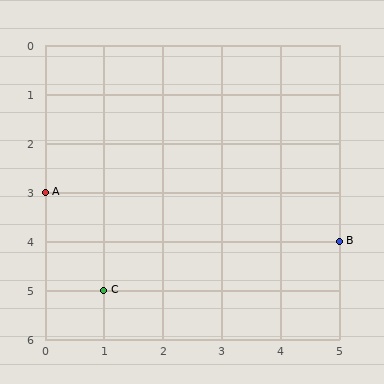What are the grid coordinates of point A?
Point A is at grid coordinates (0, 3).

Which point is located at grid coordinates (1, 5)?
Point C is at (1, 5).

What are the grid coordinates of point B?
Point B is at grid coordinates (5, 4).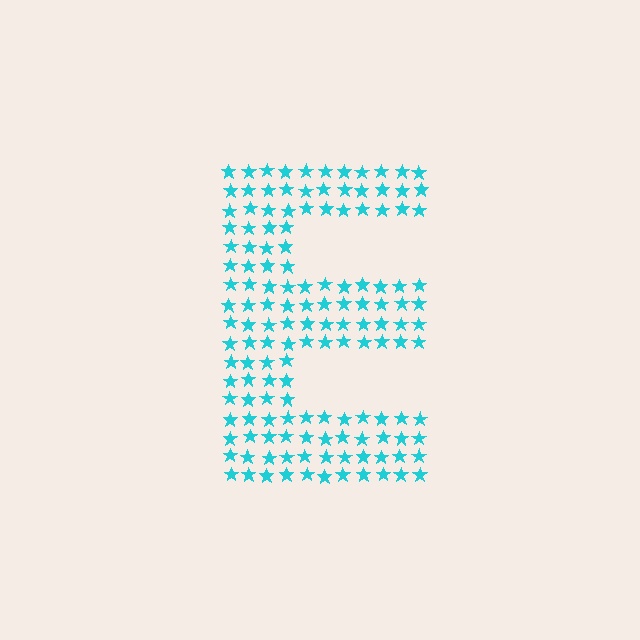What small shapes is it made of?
It is made of small stars.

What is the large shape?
The large shape is the letter E.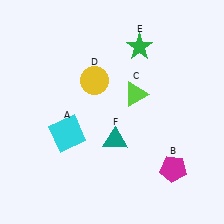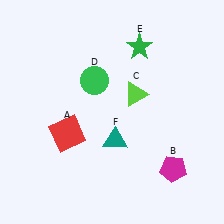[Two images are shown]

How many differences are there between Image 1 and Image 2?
There are 2 differences between the two images.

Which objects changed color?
A changed from cyan to red. D changed from yellow to green.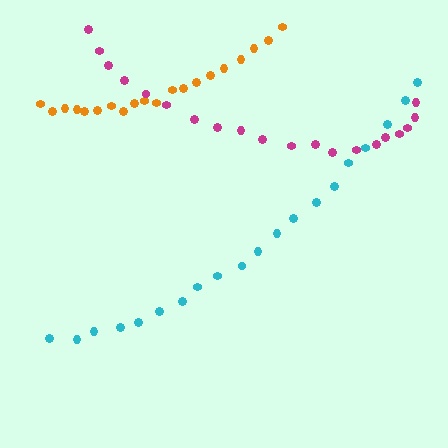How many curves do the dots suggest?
There are 3 distinct paths.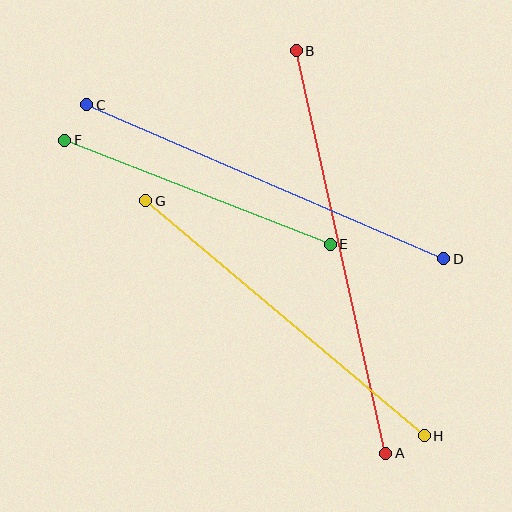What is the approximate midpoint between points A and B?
The midpoint is at approximately (341, 252) pixels.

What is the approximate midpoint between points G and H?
The midpoint is at approximately (285, 318) pixels.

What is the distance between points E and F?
The distance is approximately 285 pixels.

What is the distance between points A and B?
The distance is approximately 413 pixels.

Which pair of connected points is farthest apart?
Points A and B are farthest apart.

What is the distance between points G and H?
The distance is approximately 365 pixels.